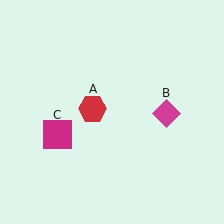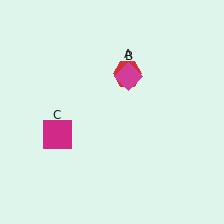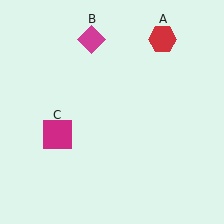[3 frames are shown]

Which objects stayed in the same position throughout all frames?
Magenta square (object C) remained stationary.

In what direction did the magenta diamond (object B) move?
The magenta diamond (object B) moved up and to the left.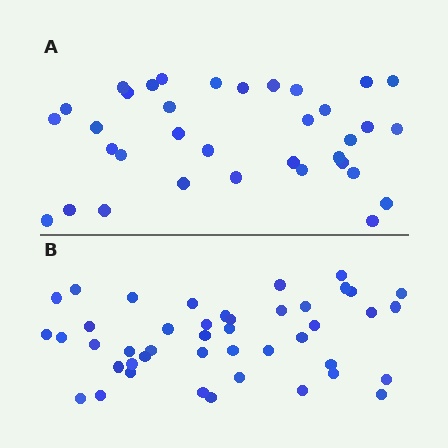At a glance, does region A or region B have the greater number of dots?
Region B (the bottom region) has more dots.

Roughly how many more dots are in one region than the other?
Region B has roughly 8 or so more dots than region A.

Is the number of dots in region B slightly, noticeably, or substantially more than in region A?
Region B has noticeably more, but not dramatically so. The ratio is roughly 1.3 to 1.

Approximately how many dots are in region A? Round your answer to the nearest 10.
About 40 dots. (The exact count is 35, which rounds to 40.)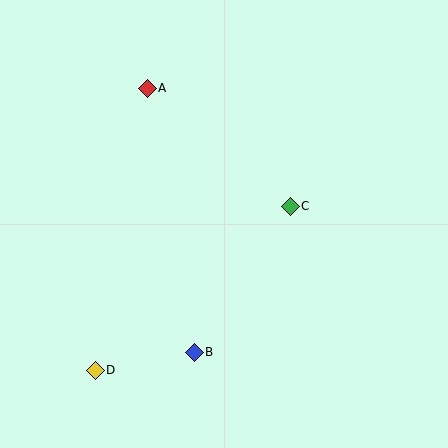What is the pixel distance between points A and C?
The distance between A and C is 185 pixels.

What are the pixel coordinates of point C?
Point C is at (290, 206).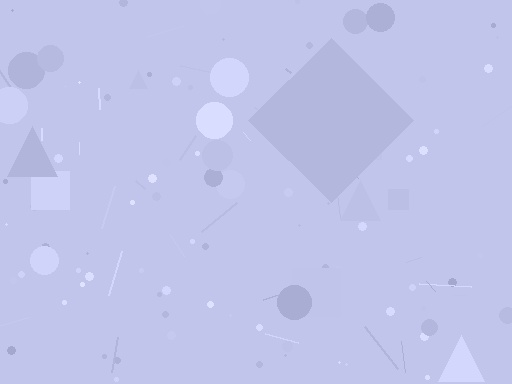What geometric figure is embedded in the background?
A diamond is embedded in the background.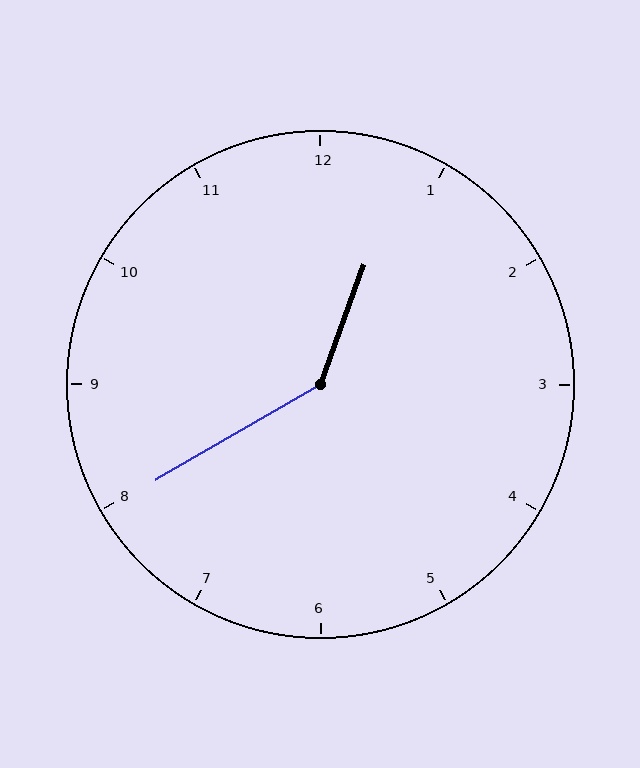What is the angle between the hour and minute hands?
Approximately 140 degrees.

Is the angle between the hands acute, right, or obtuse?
It is obtuse.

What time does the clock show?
12:40.